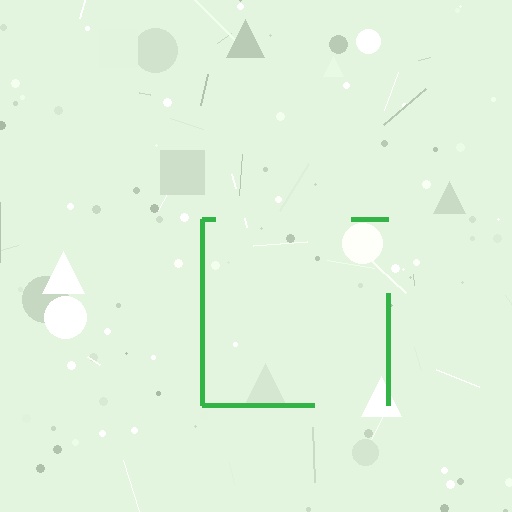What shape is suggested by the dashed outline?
The dashed outline suggests a square.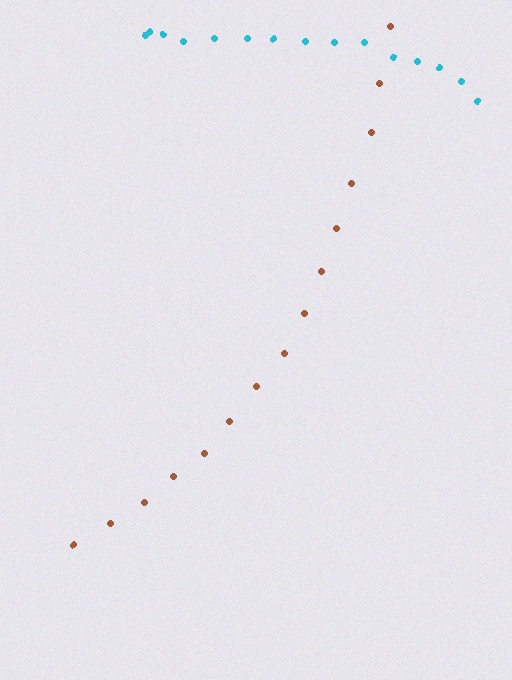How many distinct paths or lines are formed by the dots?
There are 2 distinct paths.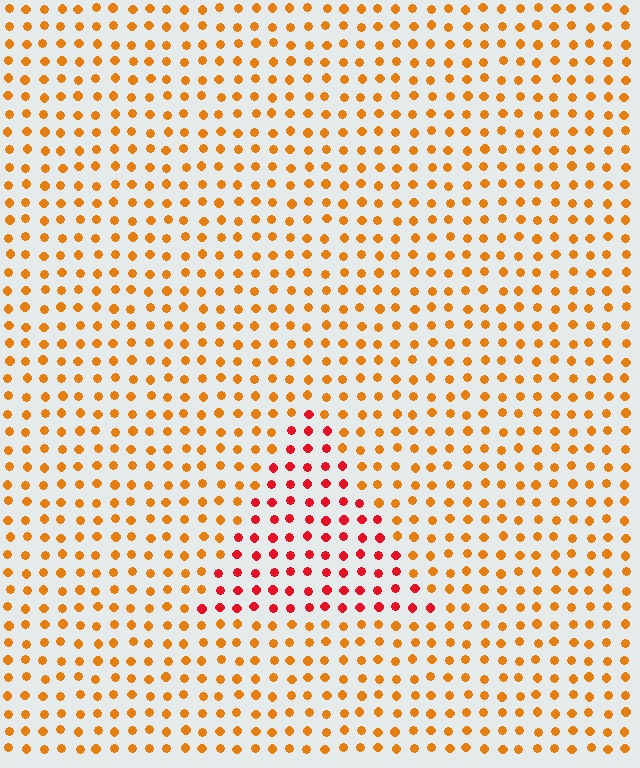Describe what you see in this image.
The image is filled with small orange elements in a uniform arrangement. A triangle-shaped region is visible where the elements are tinted to a slightly different hue, forming a subtle color boundary.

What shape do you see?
I see a triangle.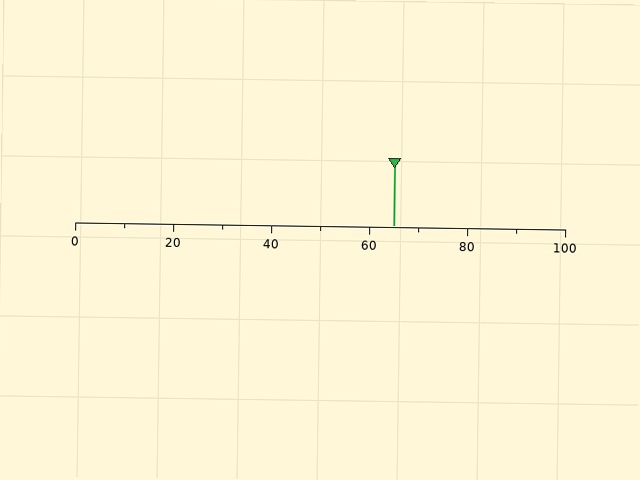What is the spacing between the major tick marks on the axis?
The major ticks are spaced 20 apart.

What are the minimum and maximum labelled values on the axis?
The axis runs from 0 to 100.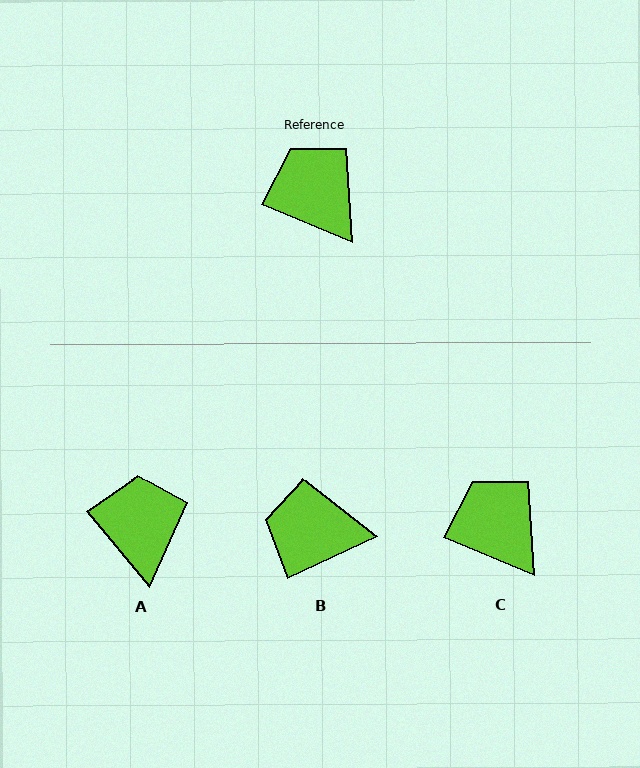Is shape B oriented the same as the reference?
No, it is off by about 48 degrees.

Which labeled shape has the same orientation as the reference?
C.